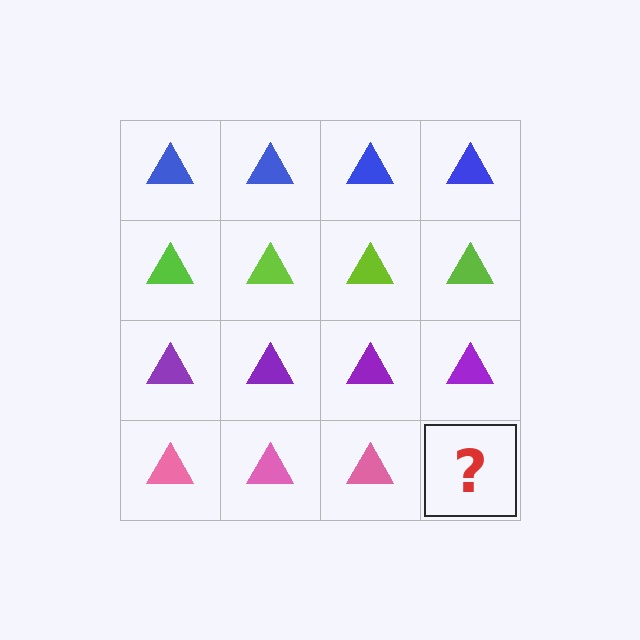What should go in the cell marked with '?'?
The missing cell should contain a pink triangle.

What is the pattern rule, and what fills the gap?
The rule is that each row has a consistent color. The gap should be filled with a pink triangle.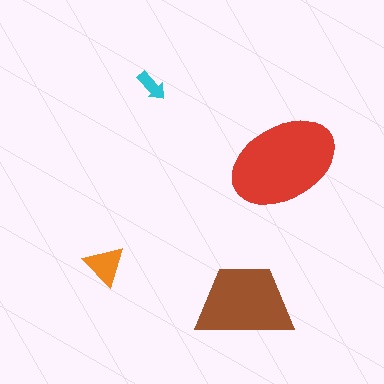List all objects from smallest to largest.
The cyan arrow, the orange triangle, the brown trapezoid, the red ellipse.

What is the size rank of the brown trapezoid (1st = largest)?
2nd.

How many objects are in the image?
There are 4 objects in the image.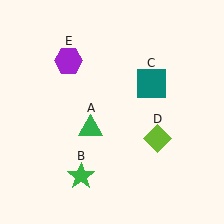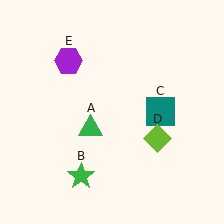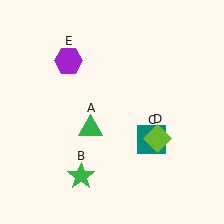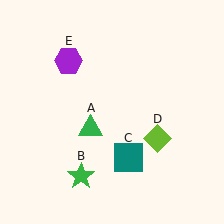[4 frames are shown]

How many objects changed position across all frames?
1 object changed position: teal square (object C).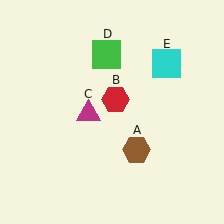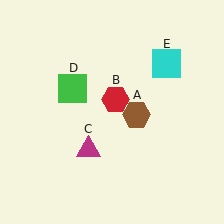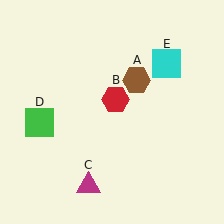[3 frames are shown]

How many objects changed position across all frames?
3 objects changed position: brown hexagon (object A), magenta triangle (object C), green square (object D).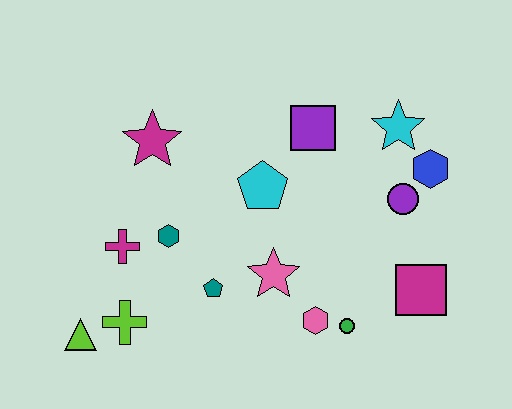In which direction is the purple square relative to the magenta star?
The purple square is to the right of the magenta star.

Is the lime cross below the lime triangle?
No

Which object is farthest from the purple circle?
The lime triangle is farthest from the purple circle.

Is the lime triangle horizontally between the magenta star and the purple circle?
No